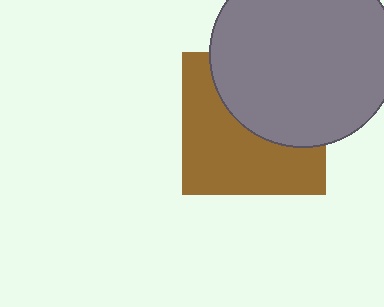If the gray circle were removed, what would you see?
You would see the complete brown square.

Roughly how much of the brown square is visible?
About half of it is visible (roughly 55%).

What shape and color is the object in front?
The object in front is a gray circle.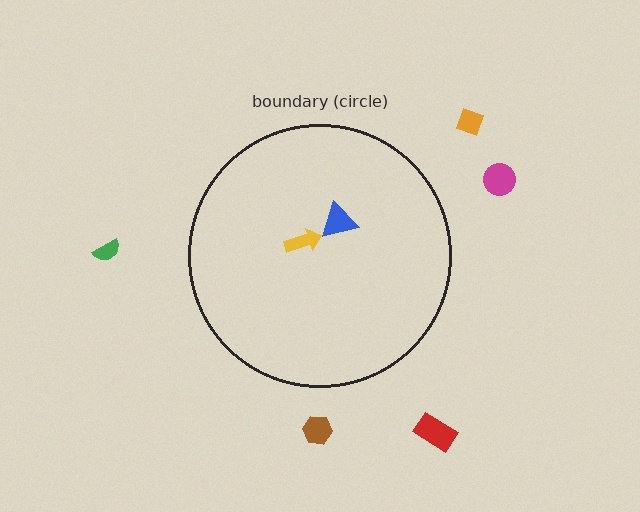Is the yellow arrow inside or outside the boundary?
Inside.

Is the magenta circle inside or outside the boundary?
Outside.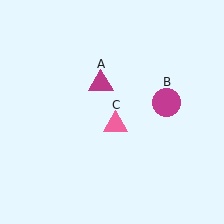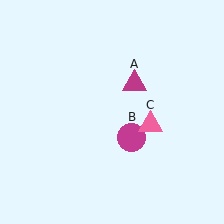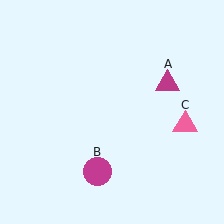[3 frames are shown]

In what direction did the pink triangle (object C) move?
The pink triangle (object C) moved right.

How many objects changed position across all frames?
3 objects changed position: magenta triangle (object A), magenta circle (object B), pink triangle (object C).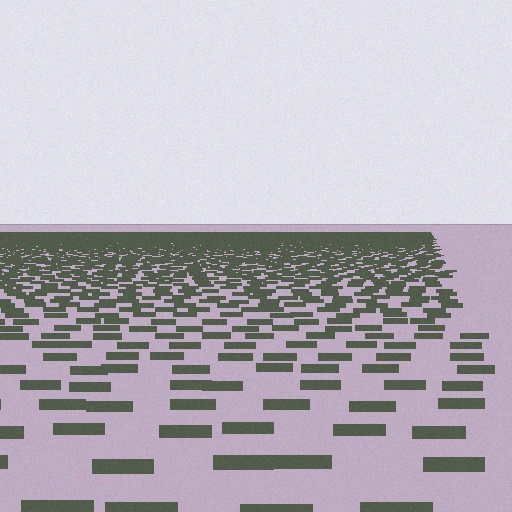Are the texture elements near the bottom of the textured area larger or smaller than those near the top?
Larger. Near the bottom, elements are closer to the viewer and appear at a bigger on-screen size.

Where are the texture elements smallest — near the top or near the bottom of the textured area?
Near the top.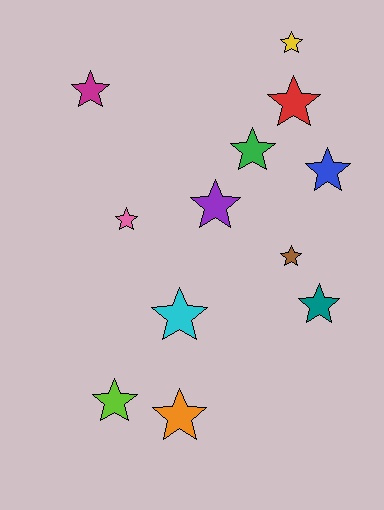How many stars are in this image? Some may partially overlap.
There are 12 stars.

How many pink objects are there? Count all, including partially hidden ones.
There is 1 pink object.